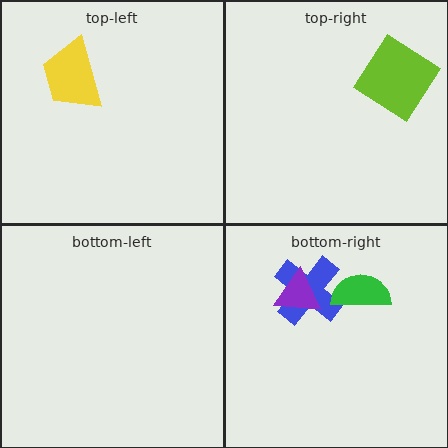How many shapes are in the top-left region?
1.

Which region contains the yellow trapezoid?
The top-left region.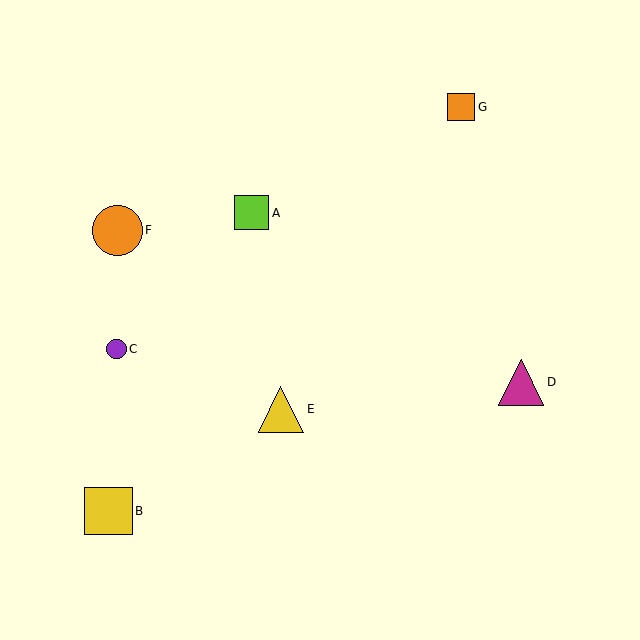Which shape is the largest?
The orange circle (labeled F) is the largest.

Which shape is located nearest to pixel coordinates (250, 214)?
The lime square (labeled A) at (252, 213) is nearest to that location.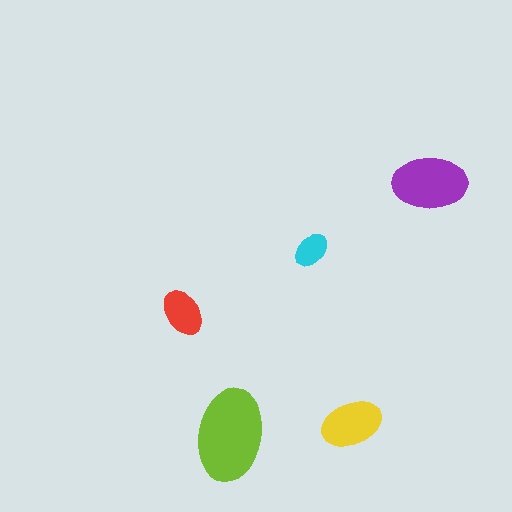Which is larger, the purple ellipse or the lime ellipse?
The lime one.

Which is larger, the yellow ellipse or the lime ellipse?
The lime one.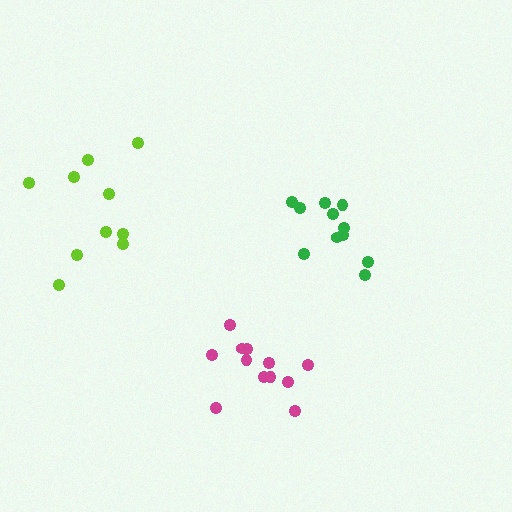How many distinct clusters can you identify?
There are 3 distinct clusters.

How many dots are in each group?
Group 1: 12 dots, Group 2: 10 dots, Group 3: 11 dots (33 total).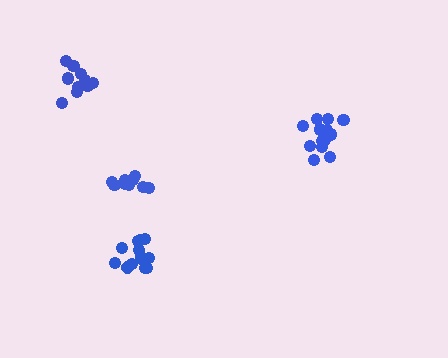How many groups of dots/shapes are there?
There are 4 groups.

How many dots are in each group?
Group 1: 9 dots, Group 2: 13 dots, Group 3: 14 dots, Group 4: 10 dots (46 total).